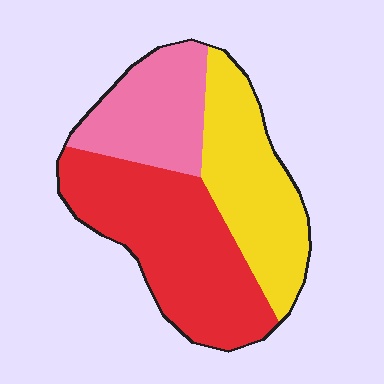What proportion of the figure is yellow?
Yellow covers 32% of the figure.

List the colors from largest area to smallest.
From largest to smallest: red, yellow, pink.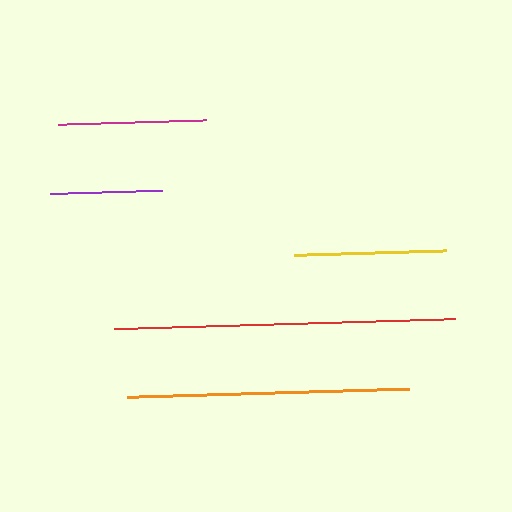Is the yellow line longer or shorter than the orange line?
The orange line is longer than the yellow line.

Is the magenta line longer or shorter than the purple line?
The magenta line is longer than the purple line.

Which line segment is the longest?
The red line is the longest at approximately 341 pixels.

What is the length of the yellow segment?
The yellow segment is approximately 152 pixels long.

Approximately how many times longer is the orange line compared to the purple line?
The orange line is approximately 2.5 times the length of the purple line.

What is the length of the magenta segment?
The magenta segment is approximately 148 pixels long.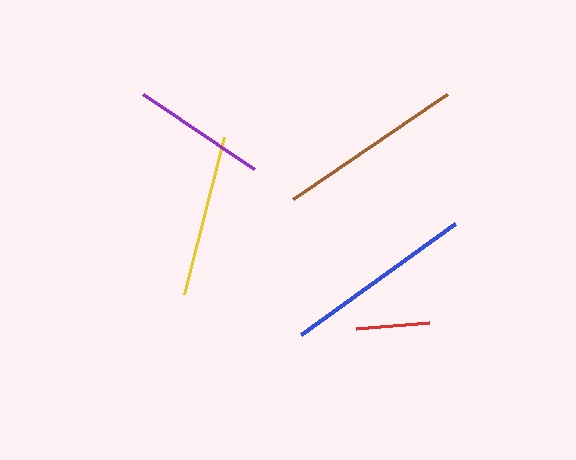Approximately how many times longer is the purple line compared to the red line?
The purple line is approximately 1.8 times the length of the red line.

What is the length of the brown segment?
The brown segment is approximately 186 pixels long.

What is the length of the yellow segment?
The yellow segment is approximately 162 pixels long.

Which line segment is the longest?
The blue line is the longest at approximately 190 pixels.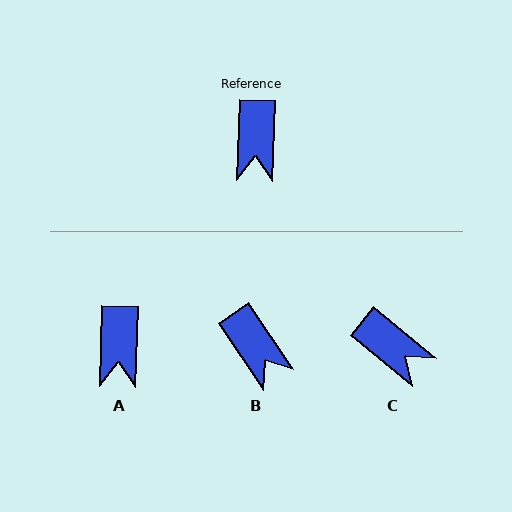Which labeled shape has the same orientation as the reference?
A.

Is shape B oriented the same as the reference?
No, it is off by about 36 degrees.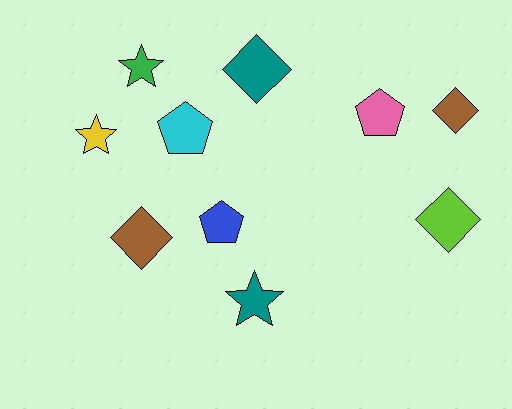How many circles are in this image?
There are no circles.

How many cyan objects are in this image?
There is 1 cyan object.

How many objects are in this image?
There are 10 objects.